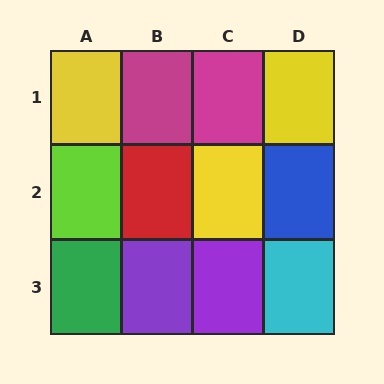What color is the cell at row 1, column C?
Magenta.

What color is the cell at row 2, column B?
Red.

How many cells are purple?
2 cells are purple.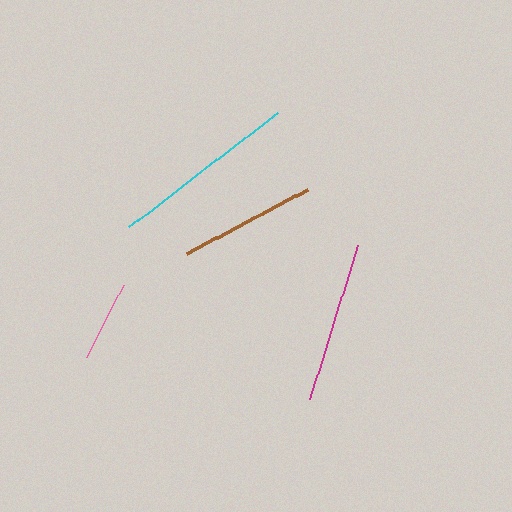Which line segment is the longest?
The cyan line is the longest at approximately 188 pixels.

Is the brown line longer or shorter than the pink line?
The brown line is longer than the pink line.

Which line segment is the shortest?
The pink line is the shortest at approximately 81 pixels.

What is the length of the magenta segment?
The magenta segment is approximately 161 pixels long.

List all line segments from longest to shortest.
From longest to shortest: cyan, magenta, brown, pink.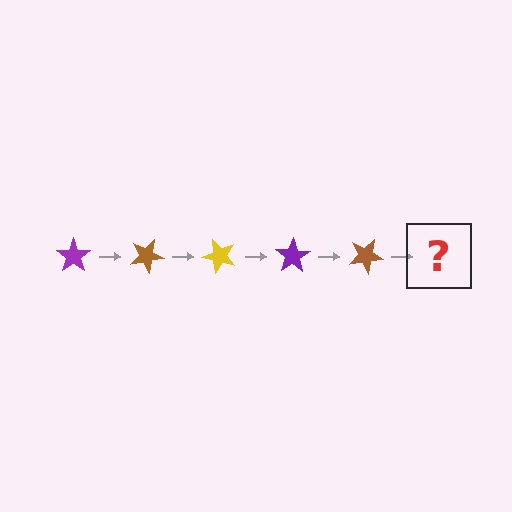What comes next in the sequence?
The next element should be a yellow star, rotated 125 degrees from the start.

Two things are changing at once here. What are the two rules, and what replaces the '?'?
The two rules are that it rotates 25 degrees each step and the color cycles through purple, brown, and yellow. The '?' should be a yellow star, rotated 125 degrees from the start.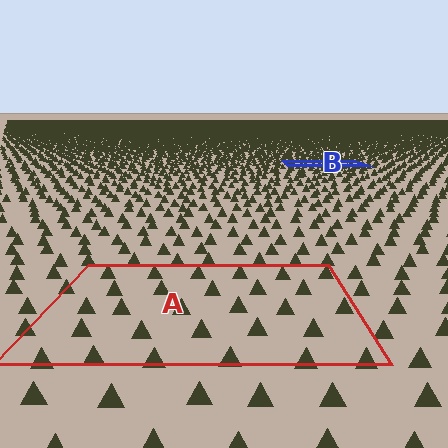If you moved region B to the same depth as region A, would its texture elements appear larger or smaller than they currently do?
They would appear larger. At a closer depth, the same texture elements are projected at a bigger on-screen size.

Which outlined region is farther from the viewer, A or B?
Region B is farther from the viewer — the texture elements inside it appear smaller and more densely packed.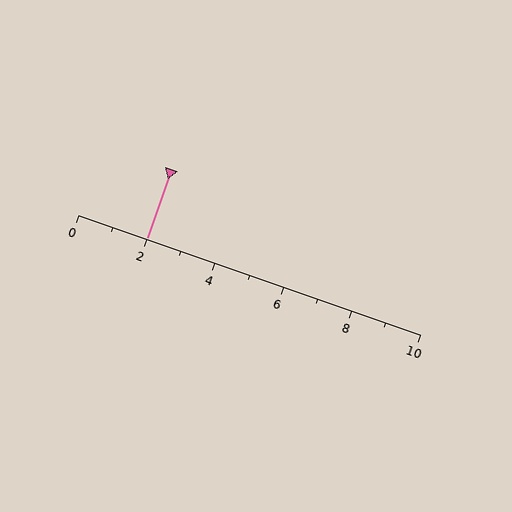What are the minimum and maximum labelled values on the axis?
The axis runs from 0 to 10.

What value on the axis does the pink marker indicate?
The marker indicates approximately 2.